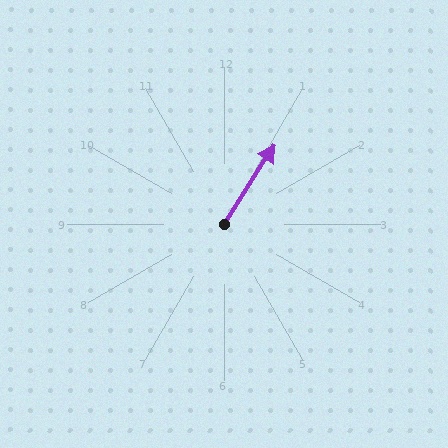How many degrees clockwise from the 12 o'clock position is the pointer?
Approximately 32 degrees.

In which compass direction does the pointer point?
Northeast.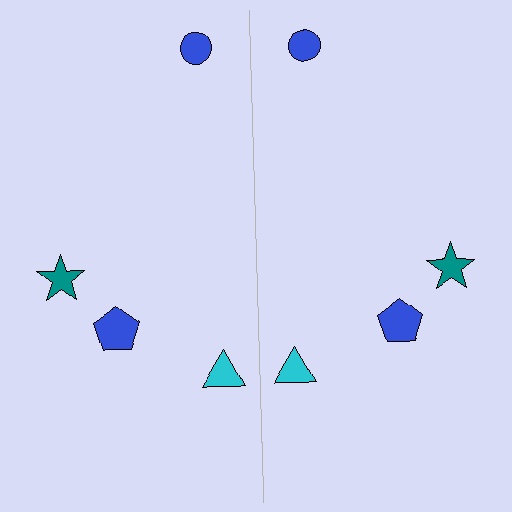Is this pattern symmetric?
Yes, this pattern has bilateral (reflection) symmetry.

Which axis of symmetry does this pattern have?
The pattern has a vertical axis of symmetry running through the center of the image.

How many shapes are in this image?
There are 8 shapes in this image.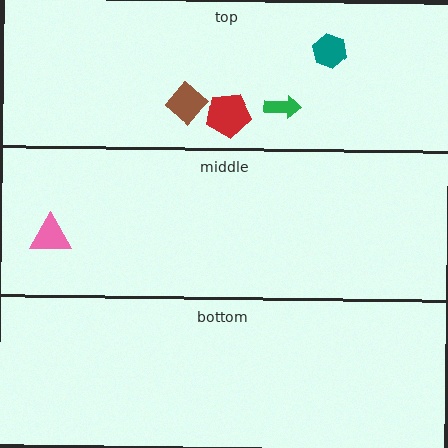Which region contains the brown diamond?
The top region.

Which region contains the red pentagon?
The top region.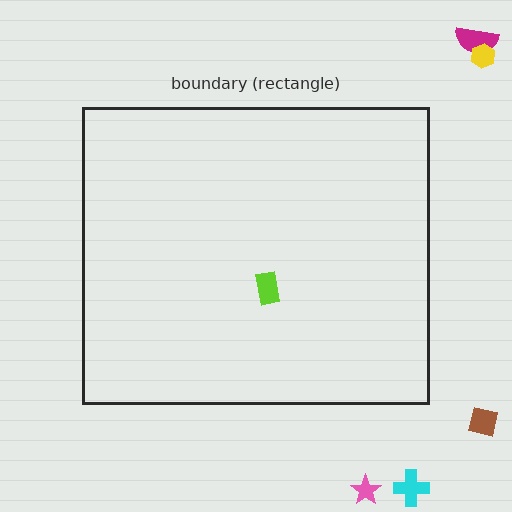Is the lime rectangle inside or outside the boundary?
Inside.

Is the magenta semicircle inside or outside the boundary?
Outside.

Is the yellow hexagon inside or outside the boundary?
Outside.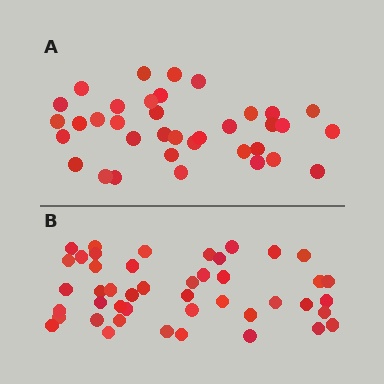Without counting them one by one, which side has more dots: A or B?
Region B (the bottom region) has more dots.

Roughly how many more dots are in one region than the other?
Region B has roughly 8 or so more dots than region A.